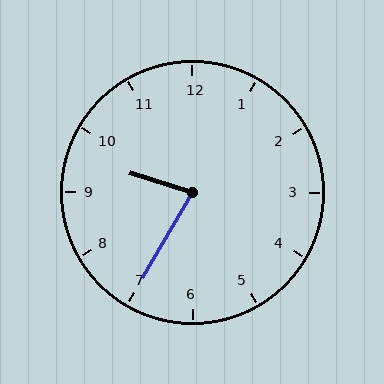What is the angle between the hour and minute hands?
Approximately 78 degrees.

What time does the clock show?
9:35.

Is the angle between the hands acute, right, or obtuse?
It is acute.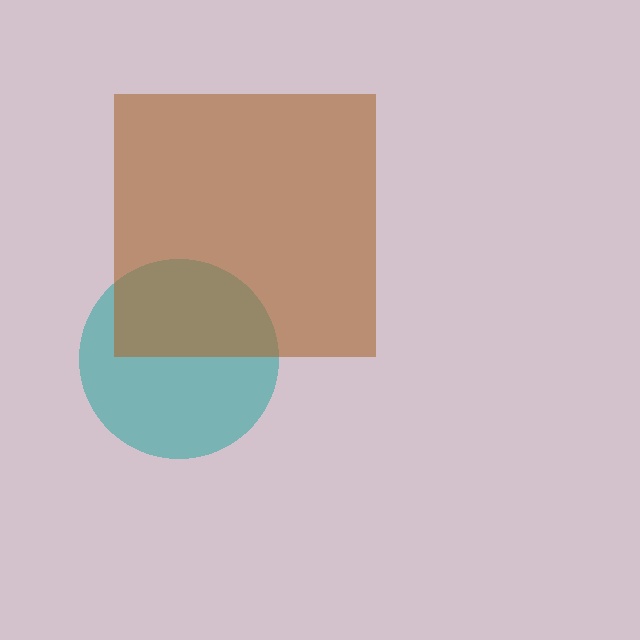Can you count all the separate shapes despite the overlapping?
Yes, there are 2 separate shapes.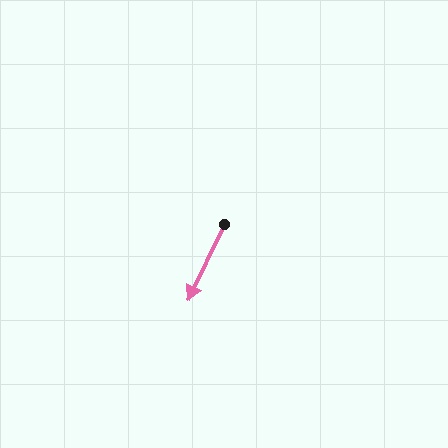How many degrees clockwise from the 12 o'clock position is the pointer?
Approximately 206 degrees.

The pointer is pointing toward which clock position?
Roughly 7 o'clock.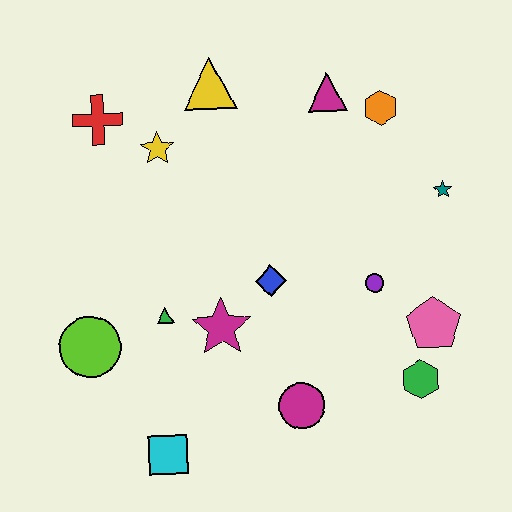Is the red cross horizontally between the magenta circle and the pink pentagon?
No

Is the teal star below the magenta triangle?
Yes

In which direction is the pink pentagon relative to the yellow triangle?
The pink pentagon is below the yellow triangle.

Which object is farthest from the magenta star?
The orange hexagon is farthest from the magenta star.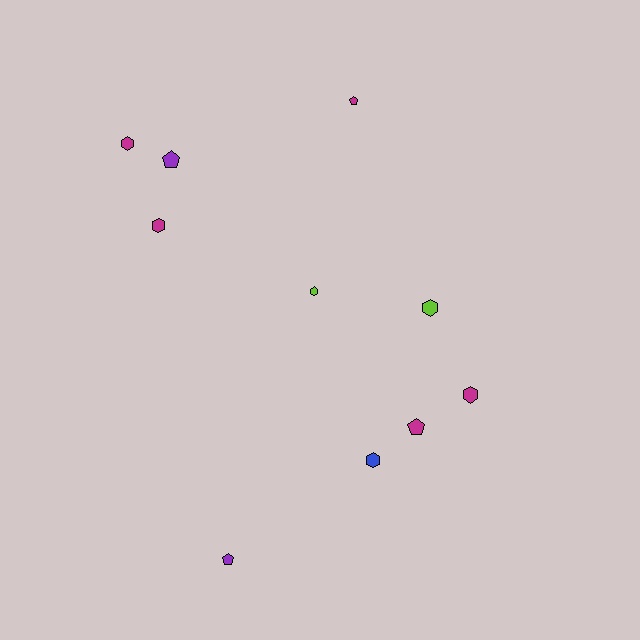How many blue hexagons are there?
There is 1 blue hexagon.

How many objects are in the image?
There are 10 objects.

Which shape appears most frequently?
Hexagon, with 6 objects.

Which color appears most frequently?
Magenta, with 5 objects.